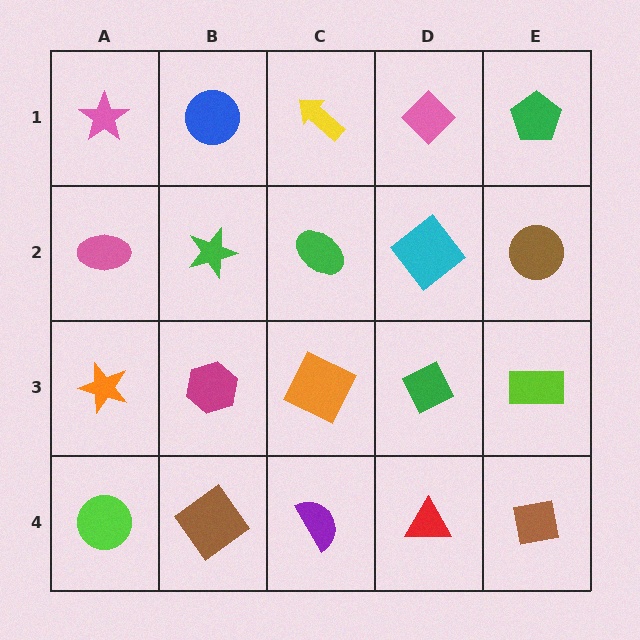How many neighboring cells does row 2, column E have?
3.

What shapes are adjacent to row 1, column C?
A green ellipse (row 2, column C), a blue circle (row 1, column B), a pink diamond (row 1, column D).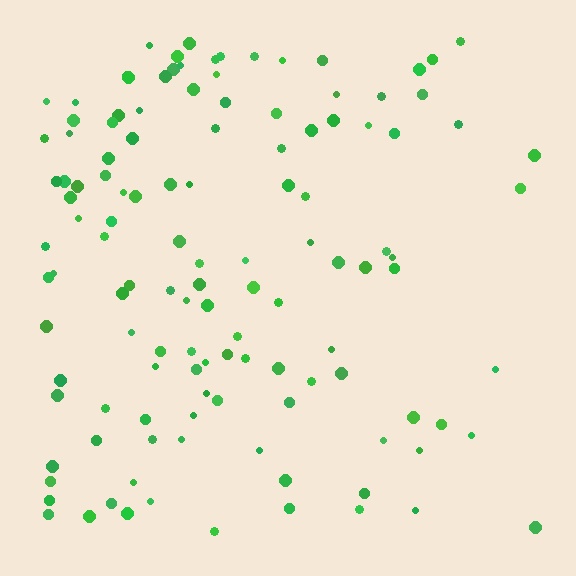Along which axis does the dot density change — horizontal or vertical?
Horizontal.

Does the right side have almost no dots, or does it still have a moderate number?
Still a moderate number, just noticeably fewer than the left.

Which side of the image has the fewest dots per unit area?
The right.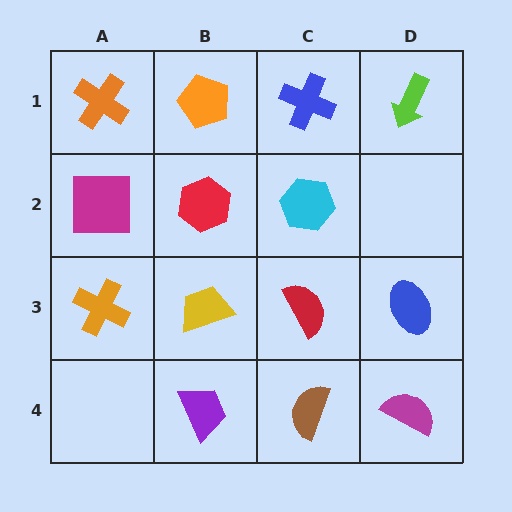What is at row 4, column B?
A purple trapezoid.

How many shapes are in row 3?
4 shapes.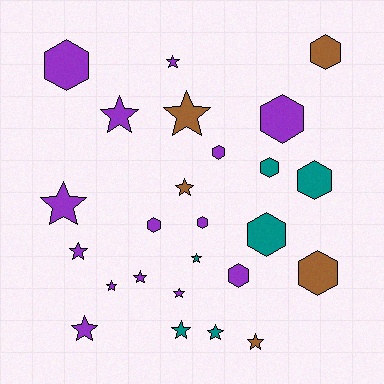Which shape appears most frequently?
Star, with 14 objects.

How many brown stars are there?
There are 3 brown stars.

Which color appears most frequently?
Purple, with 14 objects.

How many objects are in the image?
There are 25 objects.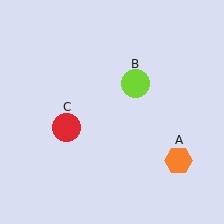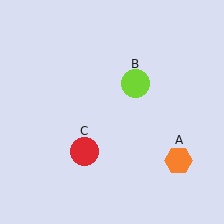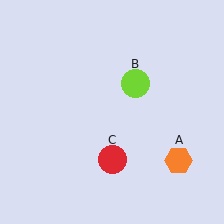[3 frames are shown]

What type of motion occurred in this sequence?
The red circle (object C) rotated counterclockwise around the center of the scene.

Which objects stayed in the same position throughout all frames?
Orange hexagon (object A) and lime circle (object B) remained stationary.